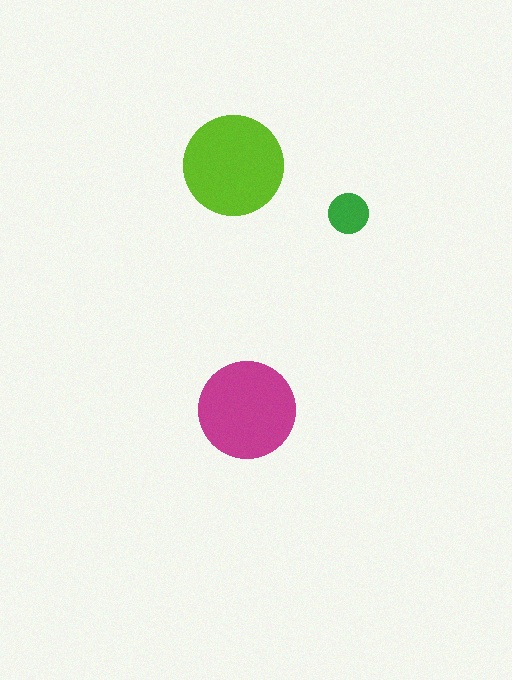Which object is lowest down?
The magenta circle is bottommost.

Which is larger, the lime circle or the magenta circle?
The lime one.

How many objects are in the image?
There are 3 objects in the image.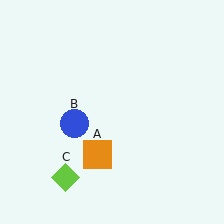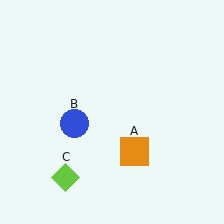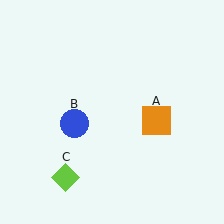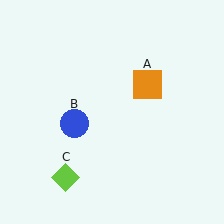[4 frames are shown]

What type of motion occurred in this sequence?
The orange square (object A) rotated counterclockwise around the center of the scene.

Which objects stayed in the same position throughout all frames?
Blue circle (object B) and lime diamond (object C) remained stationary.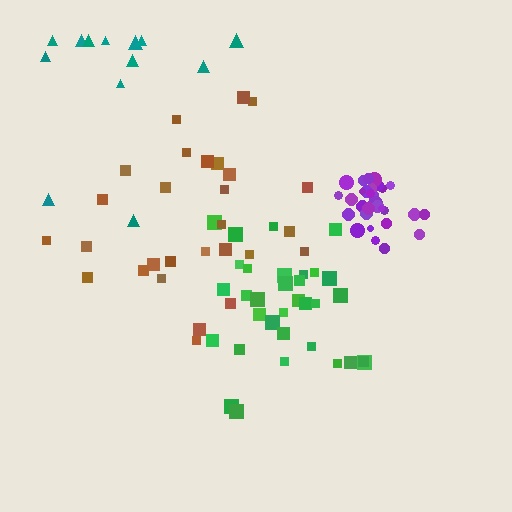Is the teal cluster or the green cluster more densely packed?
Green.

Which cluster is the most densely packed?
Purple.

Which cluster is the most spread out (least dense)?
Teal.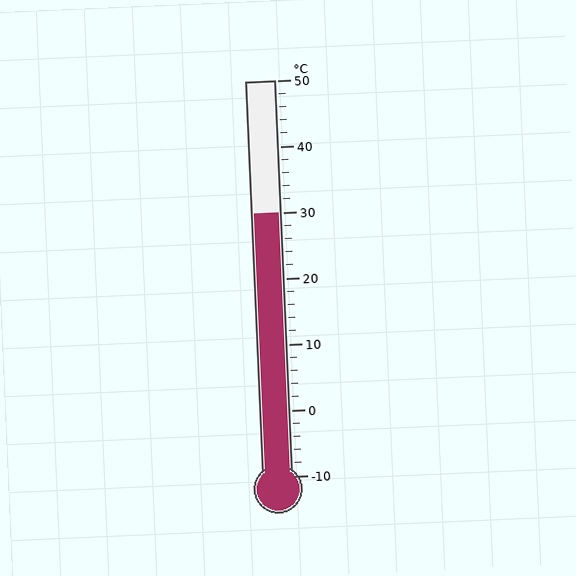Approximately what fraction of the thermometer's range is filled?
The thermometer is filled to approximately 65% of its range.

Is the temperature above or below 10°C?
The temperature is above 10°C.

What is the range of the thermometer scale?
The thermometer scale ranges from -10°C to 50°C.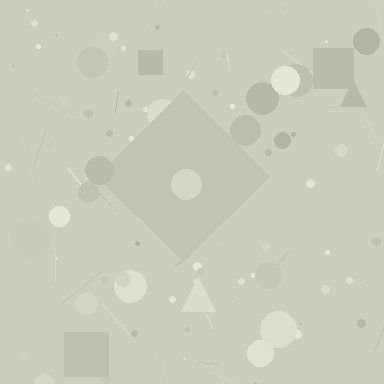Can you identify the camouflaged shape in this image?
The camouflaged shape is a diamond.